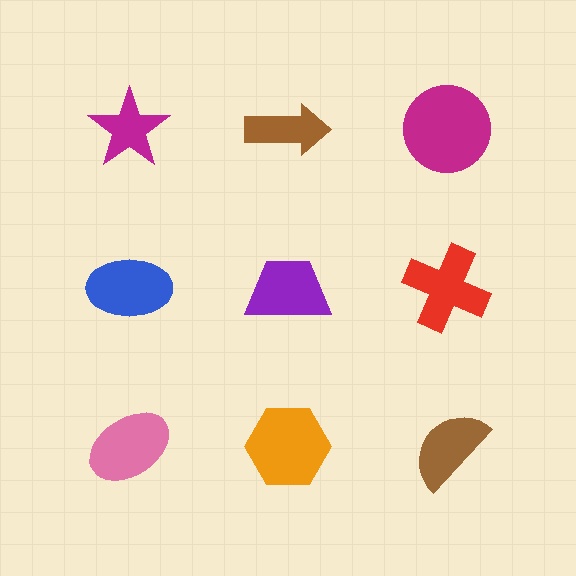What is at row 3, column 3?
A brown semicircle.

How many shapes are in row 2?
3 shapes.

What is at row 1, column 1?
A magenta star.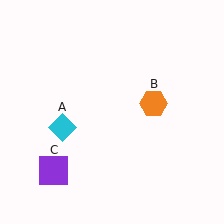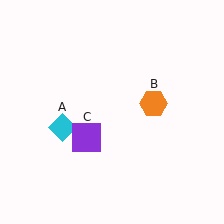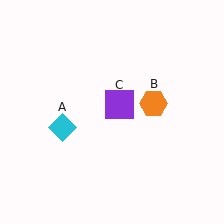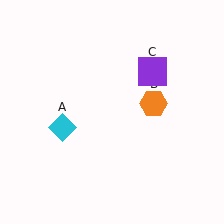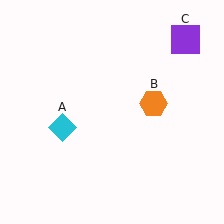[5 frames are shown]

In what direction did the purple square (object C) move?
The purple square (object C) moved up and to the right.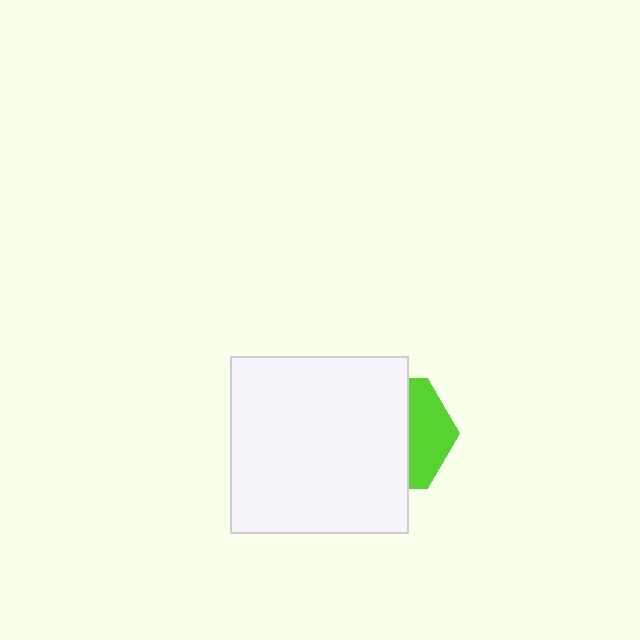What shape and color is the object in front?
The object in front is a white square.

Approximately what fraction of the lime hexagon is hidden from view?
Roughly 64% of the lime hexagon is hidden behind the white square.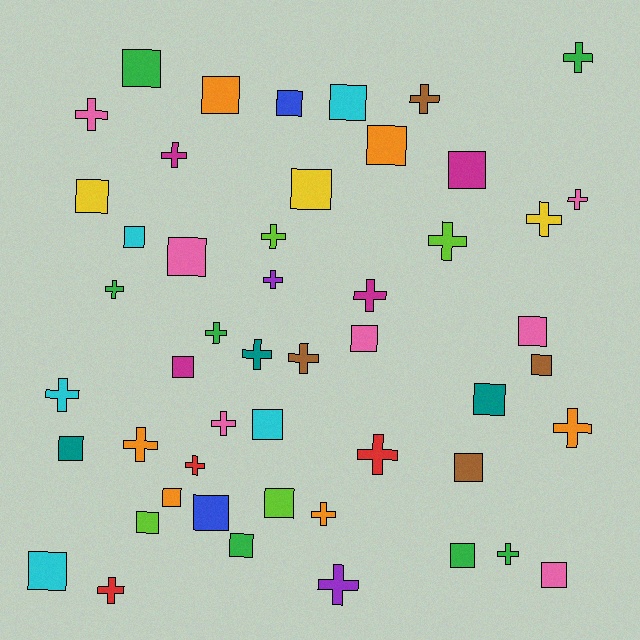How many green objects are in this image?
There are 7 green objects.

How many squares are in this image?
There are 26 squares.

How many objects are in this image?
There are 50 objects.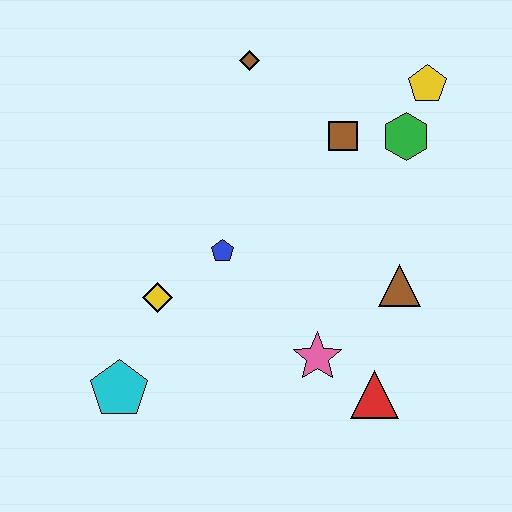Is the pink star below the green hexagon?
Yes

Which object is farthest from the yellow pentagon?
The cyan pentagon is farthest from the yellow pentagon.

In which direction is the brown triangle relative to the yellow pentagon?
The brown triangle is below the yellow pentagon.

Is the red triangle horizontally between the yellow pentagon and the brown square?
Yes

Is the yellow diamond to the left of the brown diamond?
Yes